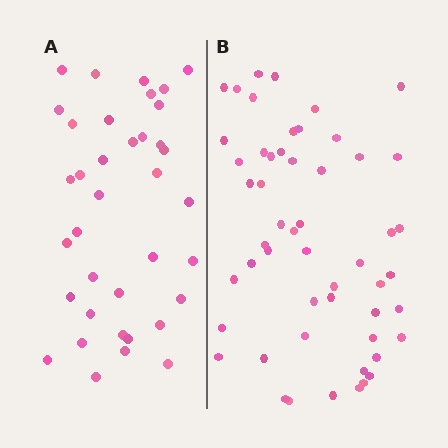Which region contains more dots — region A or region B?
Region B (the right region) has more dots.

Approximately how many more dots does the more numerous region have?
Region B has approximately 15 more dots than region A.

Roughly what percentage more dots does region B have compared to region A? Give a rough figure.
About 45% more.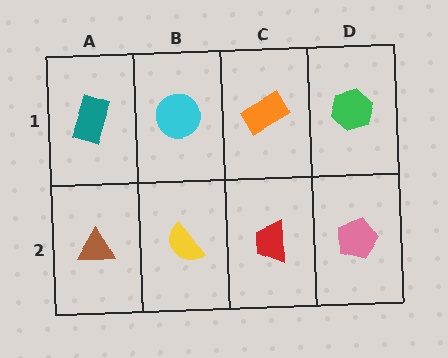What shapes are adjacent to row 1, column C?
A red trapezoid (row 2, column C), a cyan circle (row 1, column B), a green hexagon (row 1, column D).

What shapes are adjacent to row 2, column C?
An orange rectangle (row 1, column C), a yellow semicircle (row 2, column B), a pink pentagon (row 2, column D).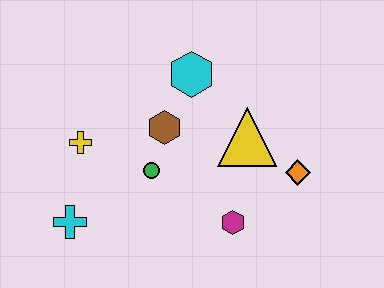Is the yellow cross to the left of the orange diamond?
Yes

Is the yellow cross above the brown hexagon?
No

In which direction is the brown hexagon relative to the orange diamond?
The brown hexagon is to the left of the orange diamond.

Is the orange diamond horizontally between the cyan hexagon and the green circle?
No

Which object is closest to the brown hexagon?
The green circle is closest to the brown hexagon.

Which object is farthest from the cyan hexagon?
The cyan cross is farthest from the cyan hexagon.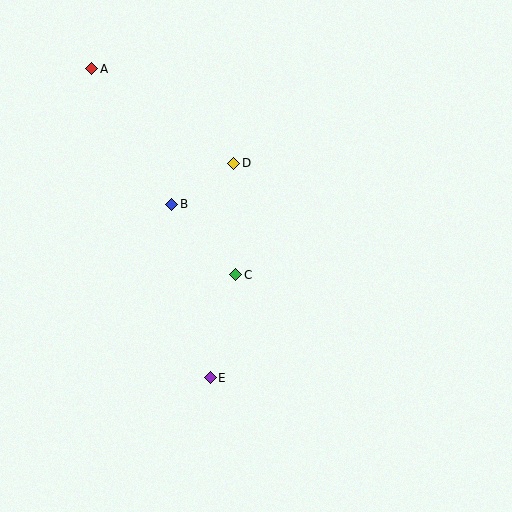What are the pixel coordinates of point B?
Point B is at (172, 204).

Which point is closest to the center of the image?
Point C at (236, 275) is closest to the center.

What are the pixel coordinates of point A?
Point A is at (92, 69).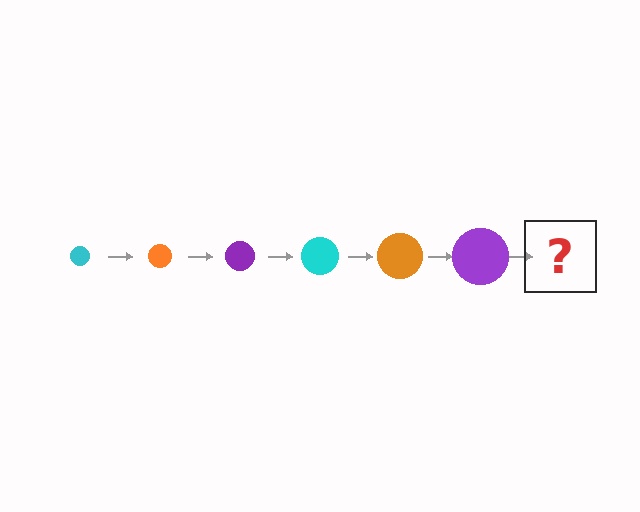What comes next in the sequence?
The next element should be a cyan circle, larger than the previous one.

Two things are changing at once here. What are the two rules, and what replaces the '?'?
The two rules are that the circle grows larger each step and the color cycles through cyan, orange, and purple. The '?' should be a cyan circle, larger than the previous one.